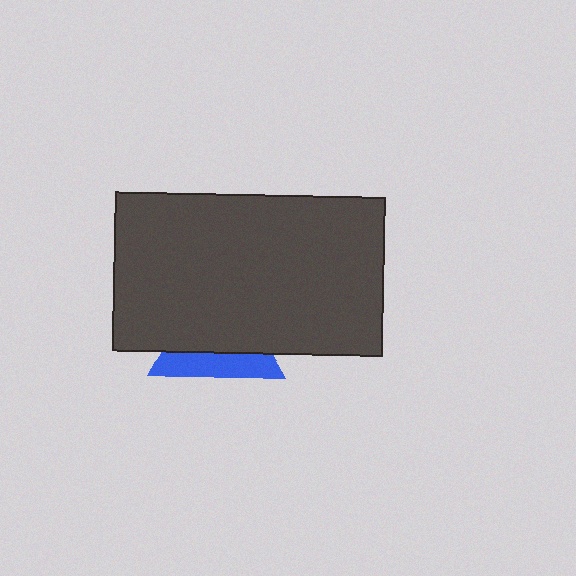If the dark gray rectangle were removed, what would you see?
You would see the complete blue triangle.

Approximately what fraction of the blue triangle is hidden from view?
Roughly 64% of the blue triangle is hidden behind the dark gray rectangle.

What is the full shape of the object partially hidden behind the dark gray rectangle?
The partially hidden object is a blue triangle.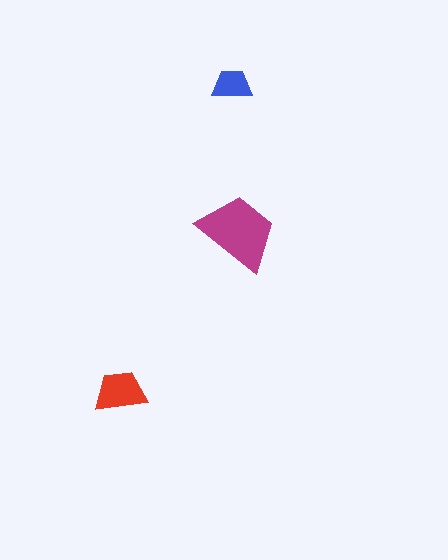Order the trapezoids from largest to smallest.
the magenta one, the red one, the blue one.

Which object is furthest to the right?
The magenta trapezoid is rightmost.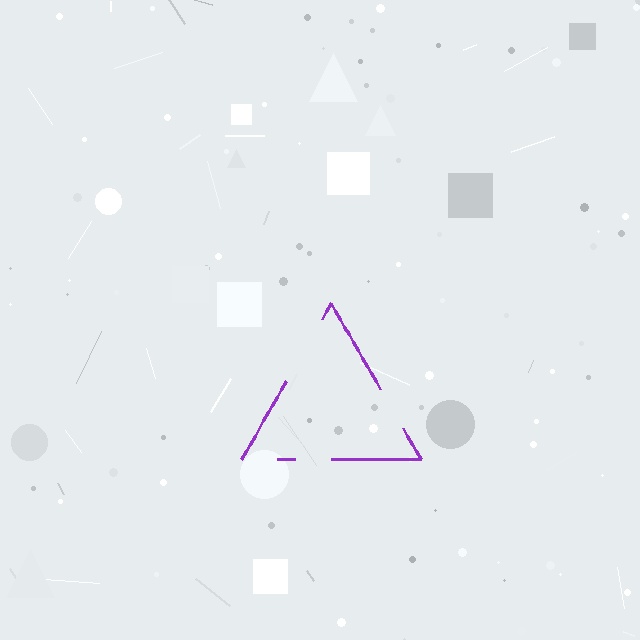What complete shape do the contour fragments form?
The contour fragments form a triangle.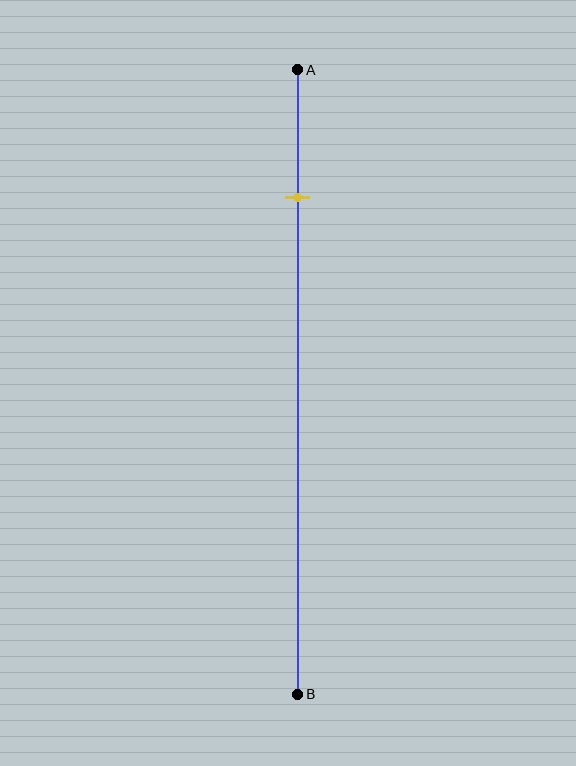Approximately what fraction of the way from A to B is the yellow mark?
The yellow mark is approximately 20% of the way from A to B.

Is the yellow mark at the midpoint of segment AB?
No, the mark is at about 20% from A, not at the 50% midpoint.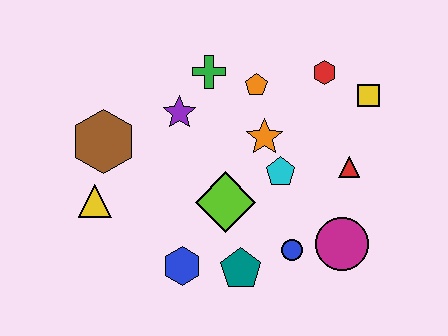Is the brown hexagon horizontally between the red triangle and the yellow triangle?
Yes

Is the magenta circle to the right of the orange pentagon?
Yes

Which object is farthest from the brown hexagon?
The yellow square is farthest from the brown hexagon.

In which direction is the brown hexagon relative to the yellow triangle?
The brown hexagon is above the yellow triangle.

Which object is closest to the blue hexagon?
The teal pentagon is closest to the blue hexagon.